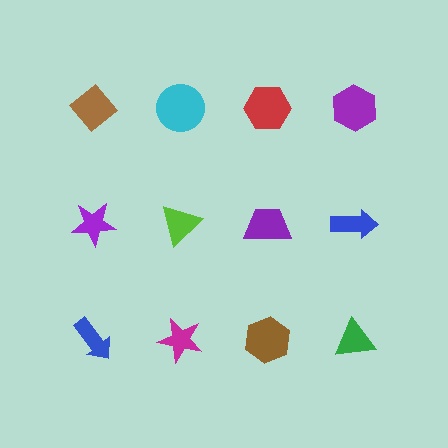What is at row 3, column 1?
A blue arrow.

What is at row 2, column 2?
A lime triangle.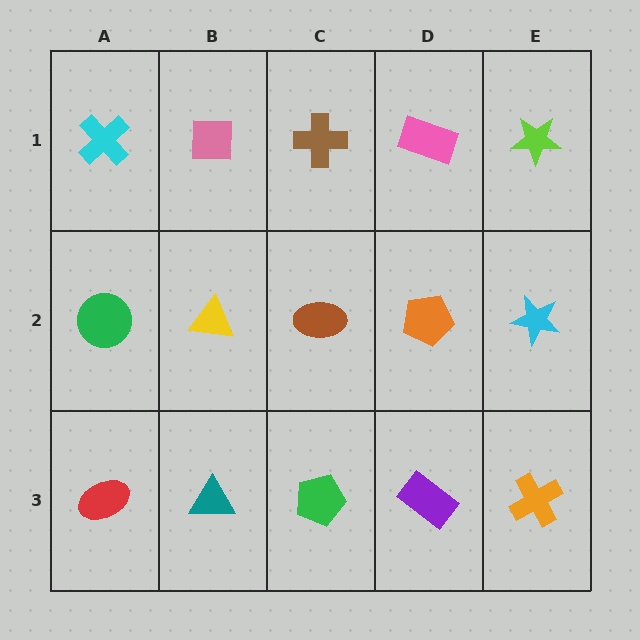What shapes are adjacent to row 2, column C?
A brown cross (row 1, column C), a green pentagon (row 3, column C), a yellow triangle (row 2, column B), an orange pentagon (row 2, column D).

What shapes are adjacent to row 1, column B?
A yellow triangle (row 2, column B), a cyan cross (row 1, column A), a brown cross (row 1, column C).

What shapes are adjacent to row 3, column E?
A cyan star (row 2, column E), a purple rectangle (row 3, column D).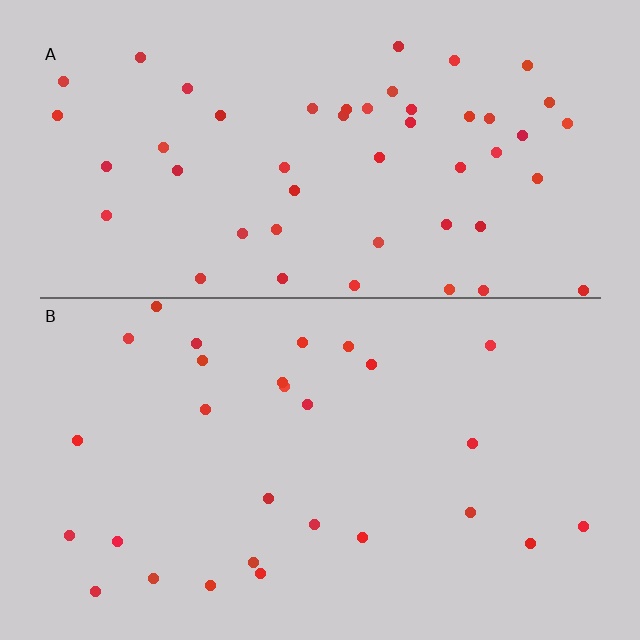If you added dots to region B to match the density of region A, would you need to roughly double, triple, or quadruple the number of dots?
Approximately double.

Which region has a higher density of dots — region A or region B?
A (the top).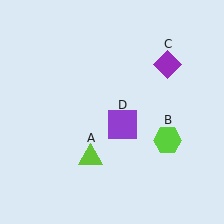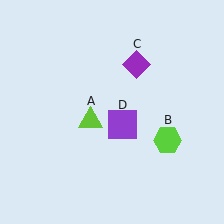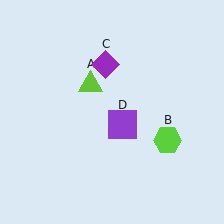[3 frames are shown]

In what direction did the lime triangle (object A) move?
The lime triangle (object A) moved up.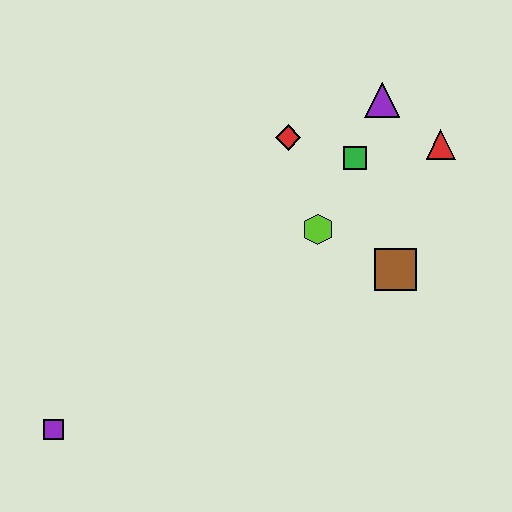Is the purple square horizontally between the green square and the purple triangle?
No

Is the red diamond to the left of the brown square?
Yes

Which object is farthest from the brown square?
The purple square is farthest from the brown square.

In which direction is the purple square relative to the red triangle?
The purple square is to the left of the red triangle.